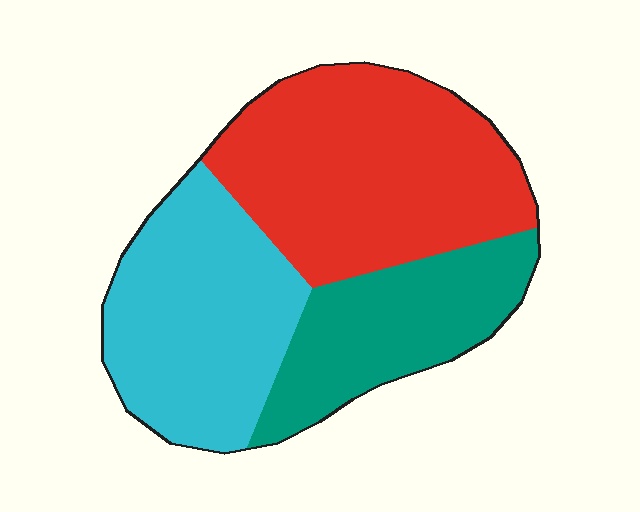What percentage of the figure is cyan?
Cyan covers around 35% of the figure.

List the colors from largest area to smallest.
From largest to smallest: red, cyan, teal.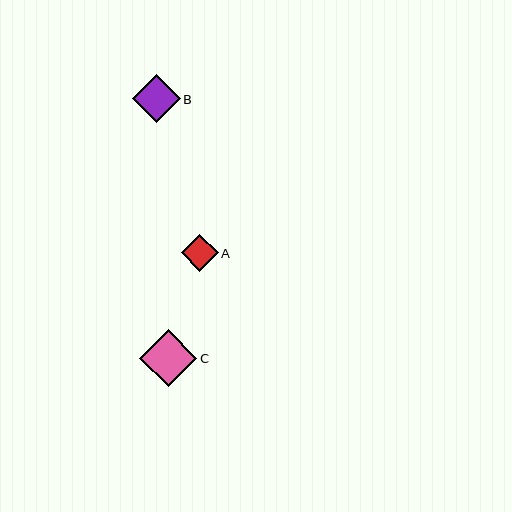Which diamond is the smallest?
Diamond A is the smallest with a size of approximately 37 pixels.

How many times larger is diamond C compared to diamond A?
Diamond C is approximately 1.5 times the size of diamond A.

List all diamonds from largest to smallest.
From largest to smallest: C, B, A.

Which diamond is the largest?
Diamond C is the largest with a size of approximately 57 pixels.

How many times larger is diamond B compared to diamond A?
Diamond B is approximately 1.3 times the size of diamond A.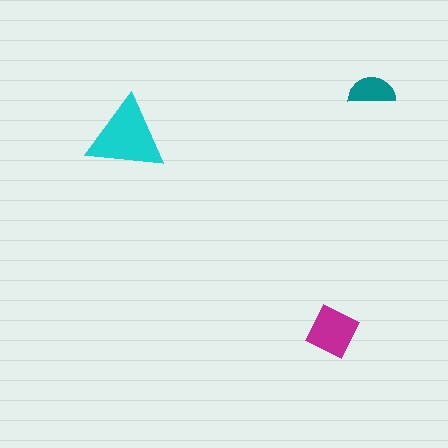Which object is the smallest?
The teal semicircle.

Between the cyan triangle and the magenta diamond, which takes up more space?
The cyan triangle.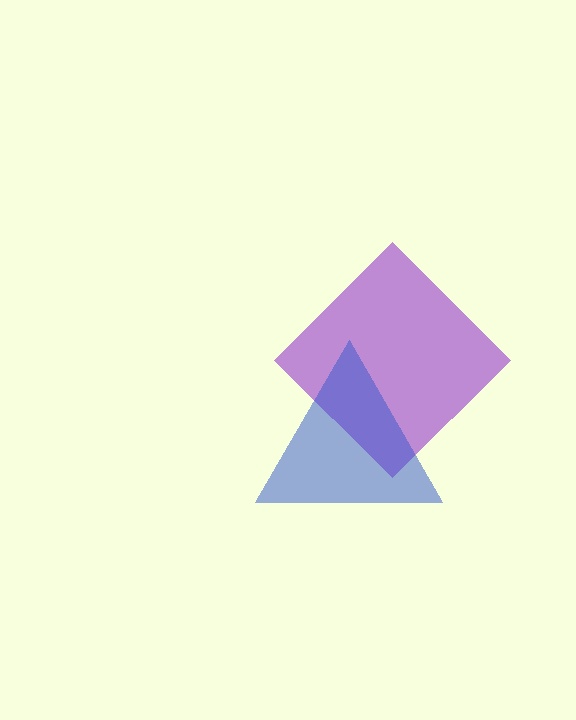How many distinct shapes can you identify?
There are 2 distinct shapes: a purple diamond, a blue triangle.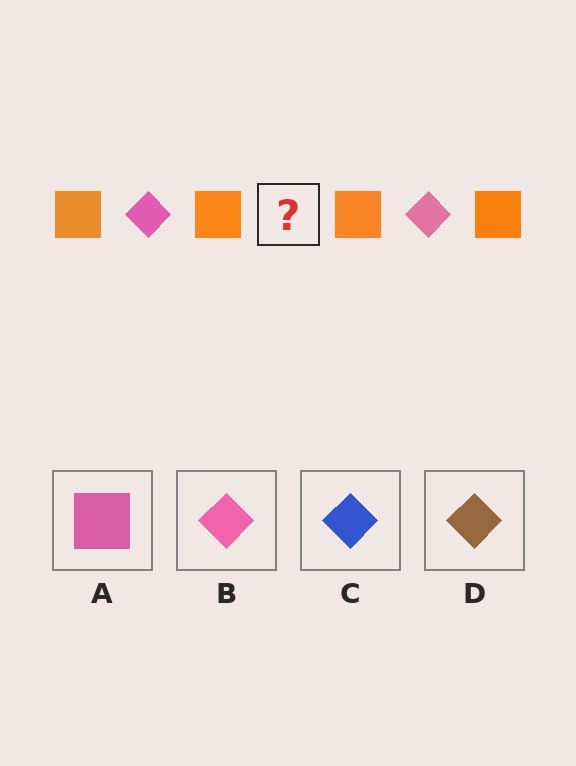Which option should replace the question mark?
Option B.